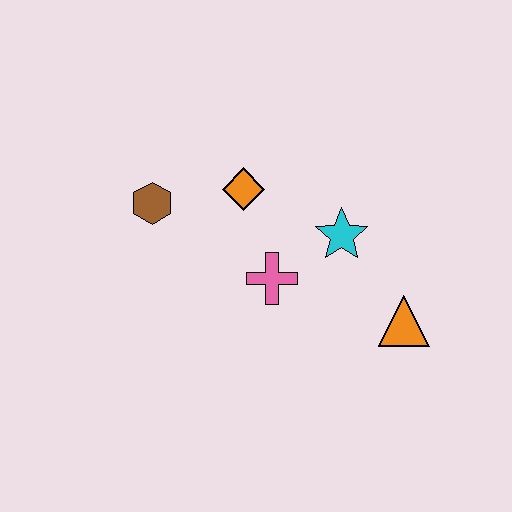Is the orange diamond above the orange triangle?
Yes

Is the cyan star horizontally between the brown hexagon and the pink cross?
No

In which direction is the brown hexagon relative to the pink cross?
The brown hexagon is to the left of the pink cross.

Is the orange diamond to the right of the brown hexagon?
Yes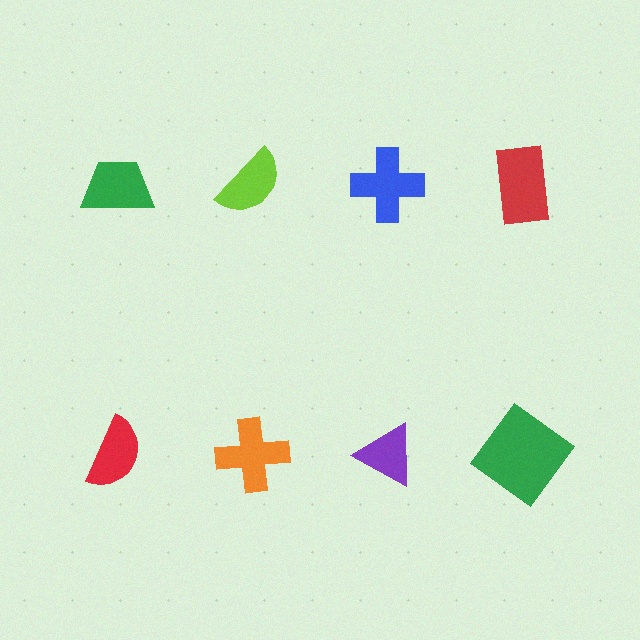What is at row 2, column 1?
A red semicircle.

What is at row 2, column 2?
An orange cross.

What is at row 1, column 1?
A green trapezoid.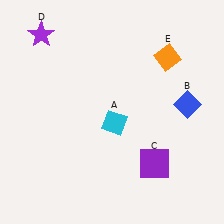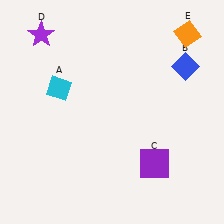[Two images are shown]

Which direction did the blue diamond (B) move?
The blue diamond (B) moved up.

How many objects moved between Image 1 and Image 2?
3 objects moved between the two images.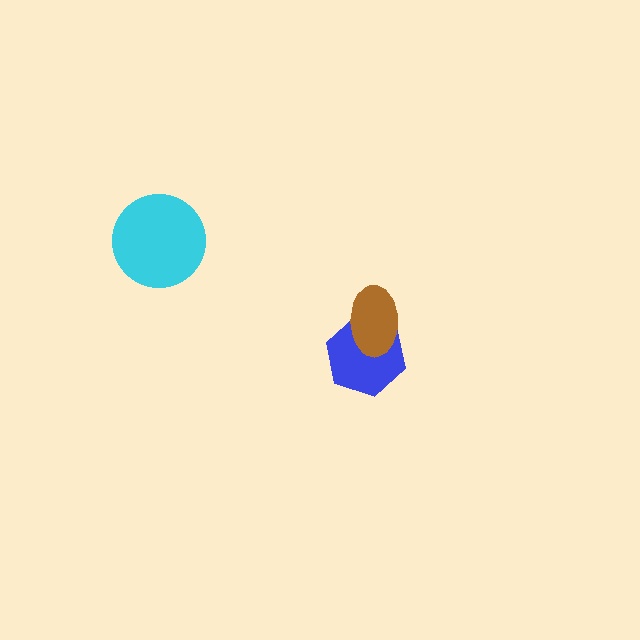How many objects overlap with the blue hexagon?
1 object overlaps with the blue hexagon.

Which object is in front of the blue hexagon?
The brown ellipse is in front of the blue hexagon.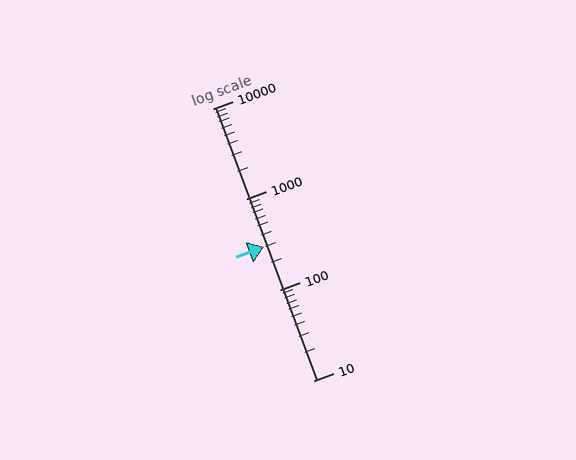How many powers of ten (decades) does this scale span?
The scale spans 3 decades, from 10 to 10000.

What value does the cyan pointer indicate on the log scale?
The pointer indicates approximately 300.